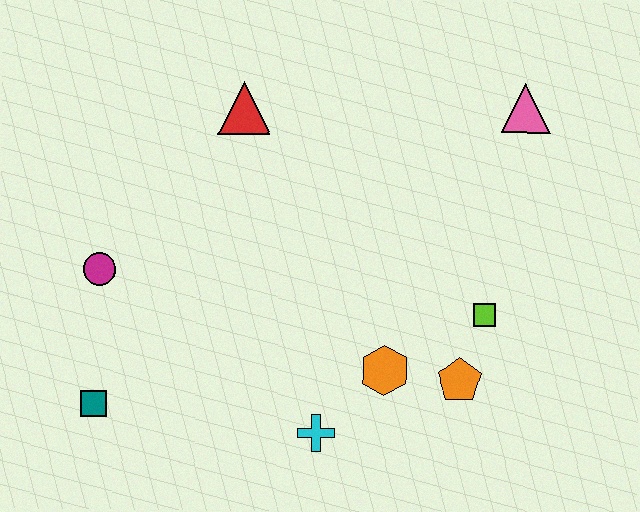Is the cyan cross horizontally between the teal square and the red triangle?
No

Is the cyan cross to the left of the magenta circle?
No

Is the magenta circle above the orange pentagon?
Yes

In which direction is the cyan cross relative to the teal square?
The cyan cross is to the right of the teal square.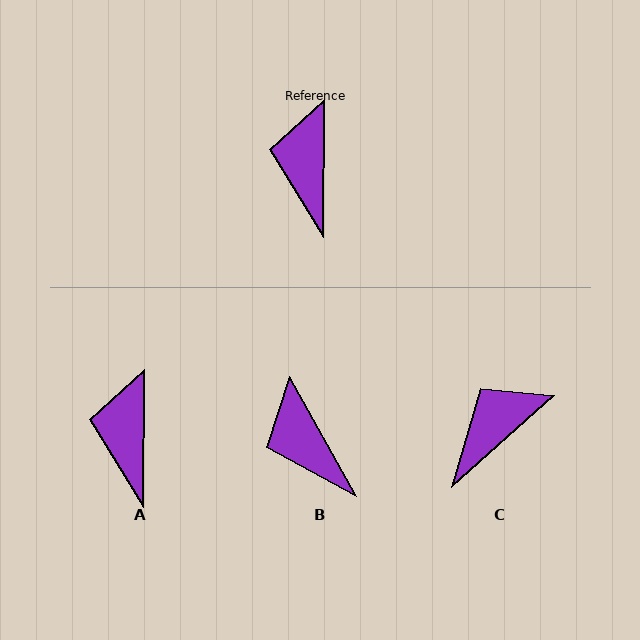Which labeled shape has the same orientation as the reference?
A.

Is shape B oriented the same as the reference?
No, it is off by about 30 degrees.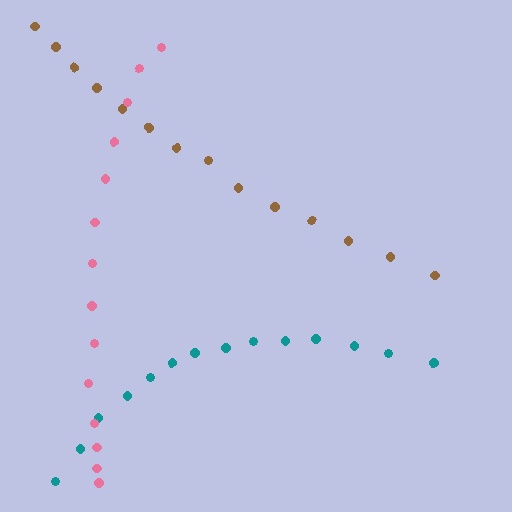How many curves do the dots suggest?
There are 3 distinct paths.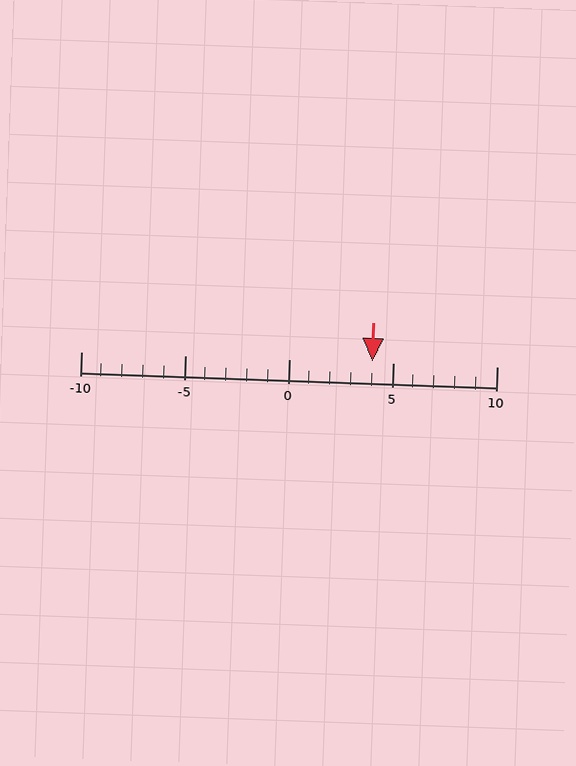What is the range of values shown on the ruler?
The ruler shows values from -10 to 10.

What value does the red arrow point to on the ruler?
The red arrow points to approximately 4.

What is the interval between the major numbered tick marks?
The major tick marks are spaced 5 units apart.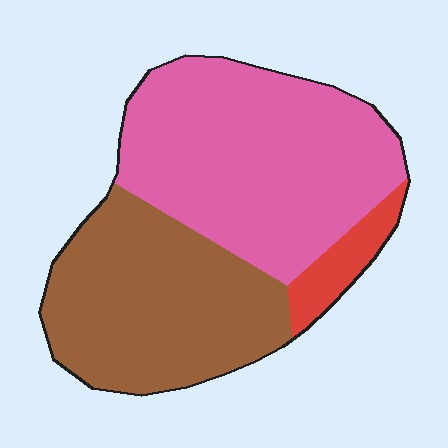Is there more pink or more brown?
Pink.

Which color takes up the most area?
Pink, at roughly 50%.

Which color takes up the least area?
Red, at roughly 5%.